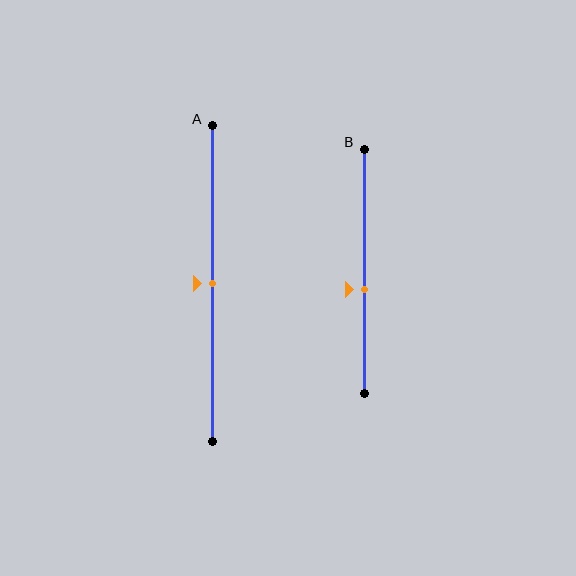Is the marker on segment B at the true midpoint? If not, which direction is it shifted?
No, the marker on segment B is shifted downward by about 7% of the segment length.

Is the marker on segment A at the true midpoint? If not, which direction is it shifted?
Yes, the marker on segment A is at the true midpoint.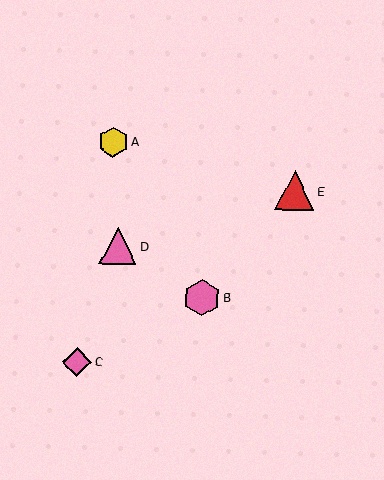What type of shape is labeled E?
Shape E is a red triangle.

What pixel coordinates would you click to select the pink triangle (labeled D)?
Click at (118, 246) to select the pink triangle D.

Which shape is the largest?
The red triangle (labeled E) is the largest.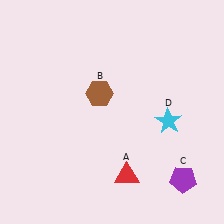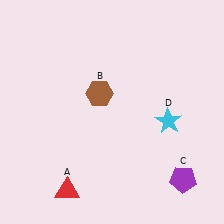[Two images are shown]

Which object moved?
The red triangle (A) moved left.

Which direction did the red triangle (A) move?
The red triangle (A) moved left.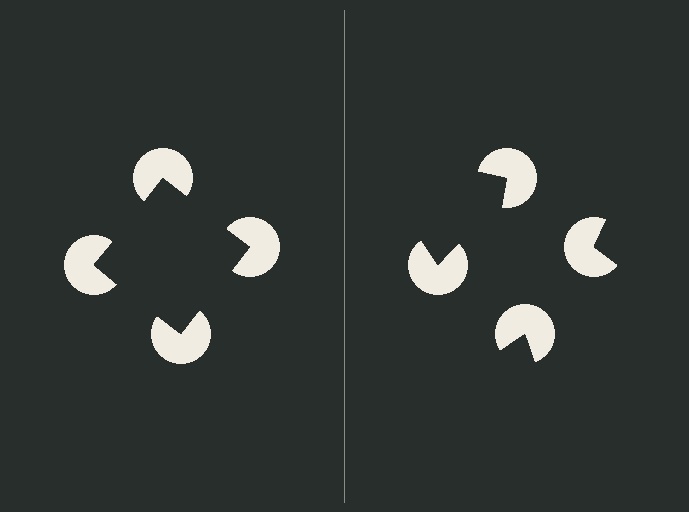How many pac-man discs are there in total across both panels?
8 — 4 on each side.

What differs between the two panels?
The pac-man discs are positioned identically on both sides; only the wedge orientations differ. On the left they align to a square; on the right they are misaligned.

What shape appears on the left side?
An illusory square.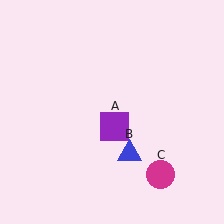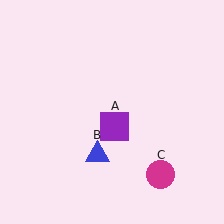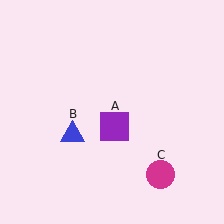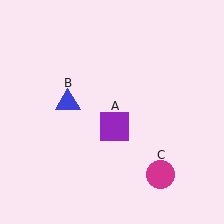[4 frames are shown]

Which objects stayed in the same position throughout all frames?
Purple square (object A) and magenta circle (object C) remained stationary.